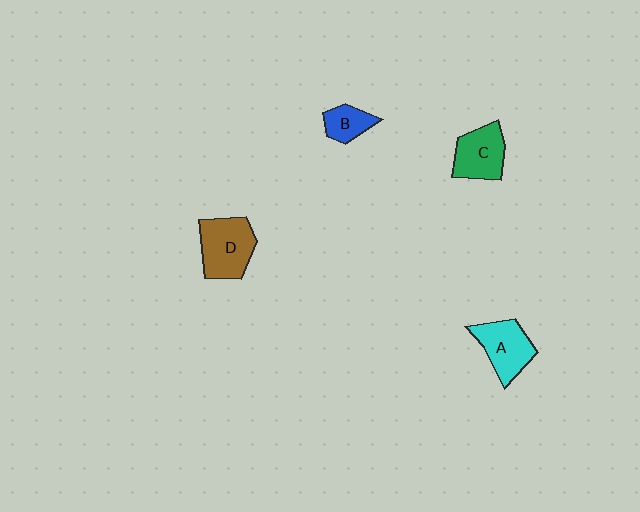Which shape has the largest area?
Shape D (brown).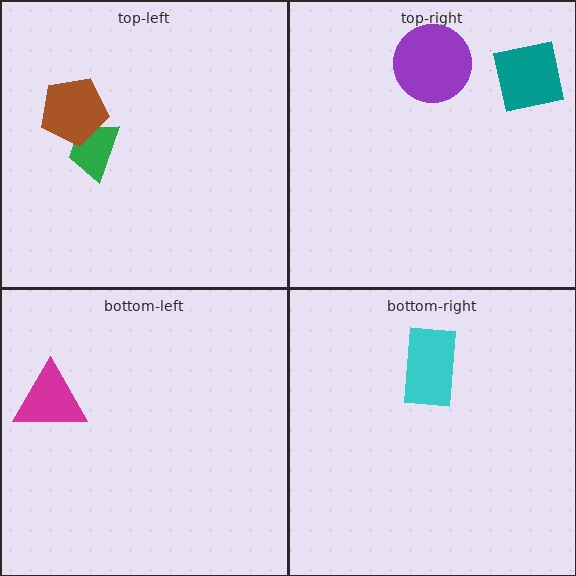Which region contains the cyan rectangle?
The bottom-right region.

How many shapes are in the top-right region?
2.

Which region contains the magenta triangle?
The bottom-left region.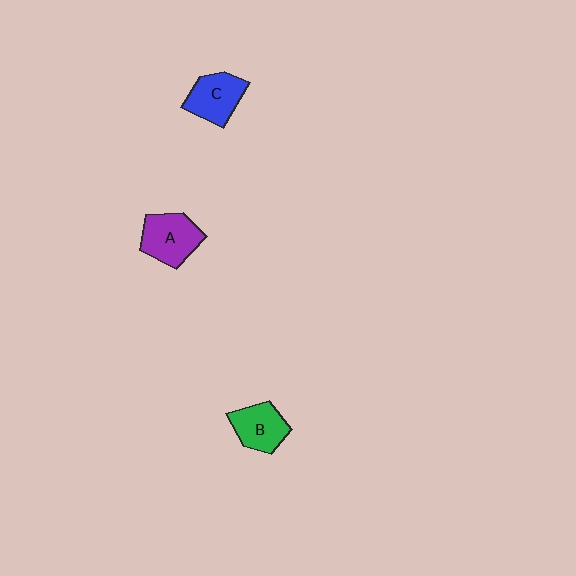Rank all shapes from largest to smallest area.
From largest to smallest: A (purple), C (blue), B (green).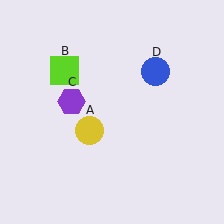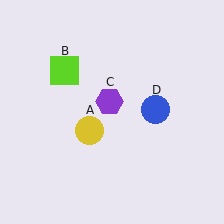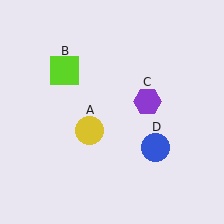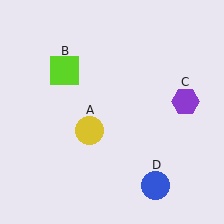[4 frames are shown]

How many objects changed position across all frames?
2 objects changed position: purple hexagon (object C), blue circle (object D).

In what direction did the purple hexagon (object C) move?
The purple hexagon (object C) moved right.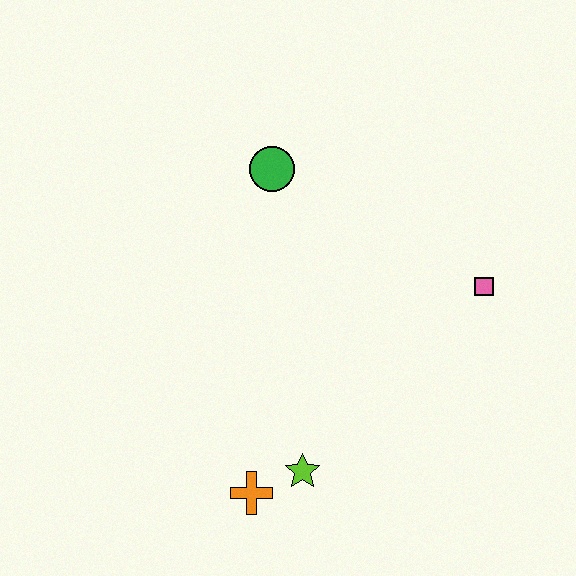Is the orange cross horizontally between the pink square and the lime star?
No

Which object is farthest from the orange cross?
The green circle is farthest from the orange cross.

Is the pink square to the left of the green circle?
No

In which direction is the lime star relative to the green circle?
The lime star is below the green circle.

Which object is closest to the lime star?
The orange cross is closest to the lime star.